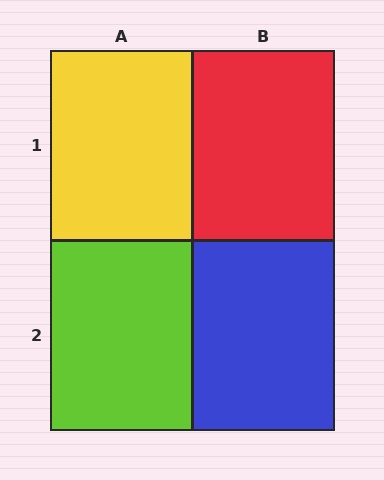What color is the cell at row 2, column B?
Blue.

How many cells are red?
1 cell is red.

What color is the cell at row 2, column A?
Lime.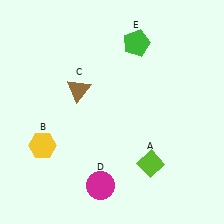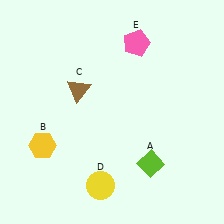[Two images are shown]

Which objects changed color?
D changed from magenta to yellow. E changed from green to pink.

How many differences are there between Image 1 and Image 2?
There are 2 differences between the two images.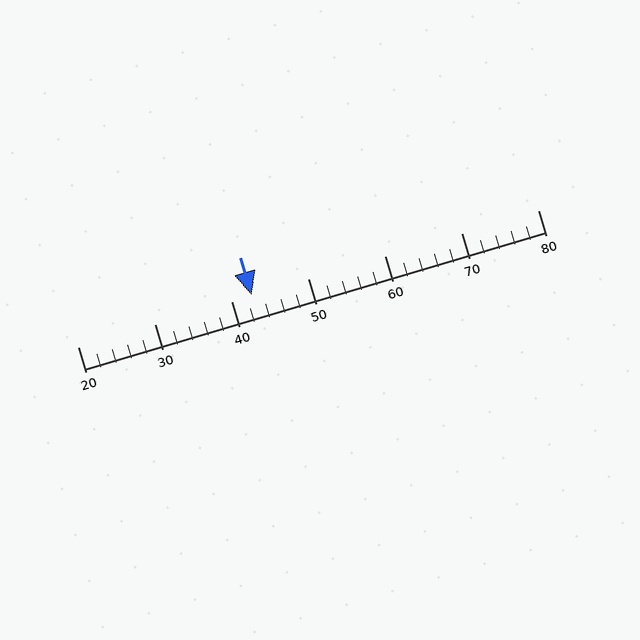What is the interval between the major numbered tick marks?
The major tick marks are spaced 10 units apart.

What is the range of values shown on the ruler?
The ruler shows values from 20 to 80.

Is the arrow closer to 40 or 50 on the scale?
The arrow is closer to 40.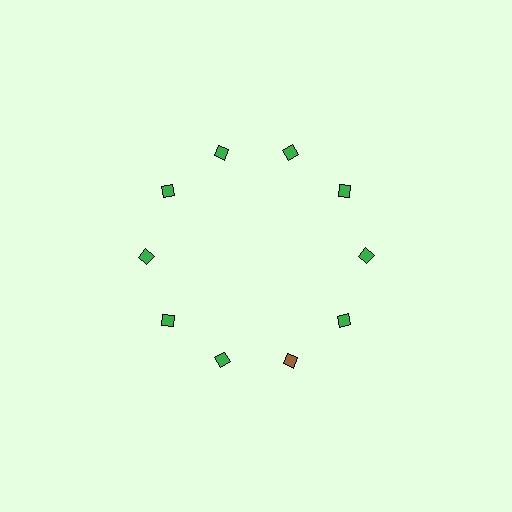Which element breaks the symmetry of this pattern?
The brown diamond at roughly the 5 o'clock position breaks the symmetry. All other shapes are green diamonds.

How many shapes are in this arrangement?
There are 10 shapes arranged in a ring pattern.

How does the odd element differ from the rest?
It has a different color: brown instead of green.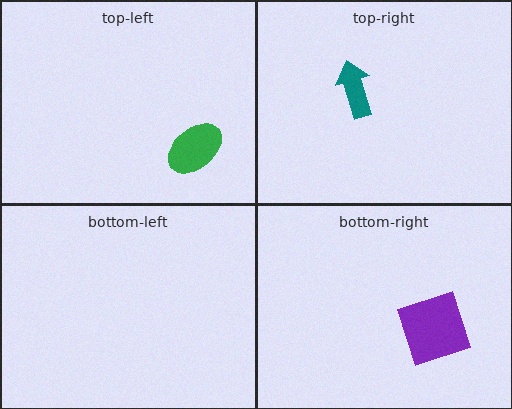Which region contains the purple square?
The bottom-right region.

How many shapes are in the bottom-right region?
1.